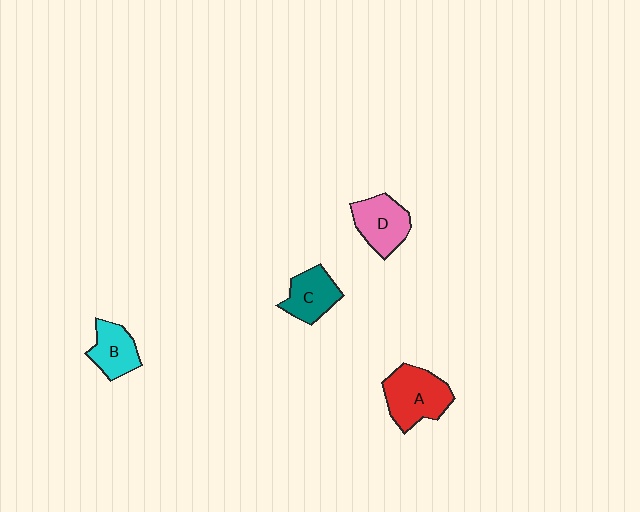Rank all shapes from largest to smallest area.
From largest to smallest: A (red), D (pink), C (teal), B (cyan).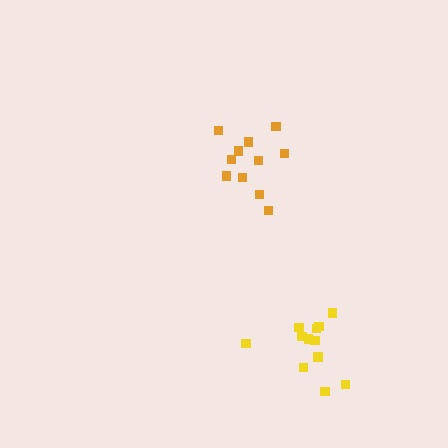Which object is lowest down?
The yellow cluster is bottommost.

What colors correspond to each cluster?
The clusters are colored: orange, yellow.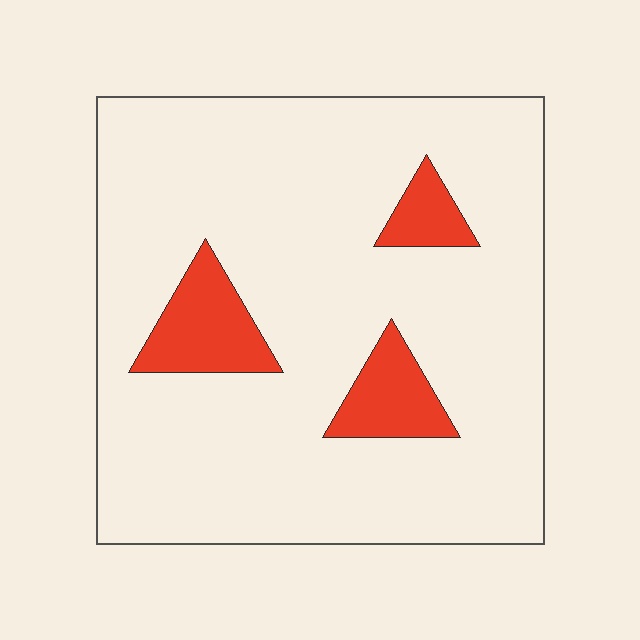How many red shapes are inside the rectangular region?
3.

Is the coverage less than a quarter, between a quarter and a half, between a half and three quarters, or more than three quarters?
Less than a quarter.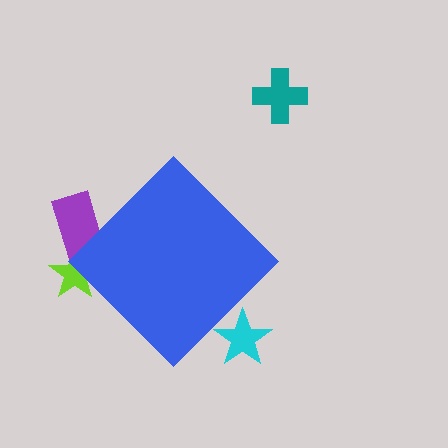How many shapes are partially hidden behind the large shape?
3 shapes are partially hidden.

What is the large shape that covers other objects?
A blue diamond.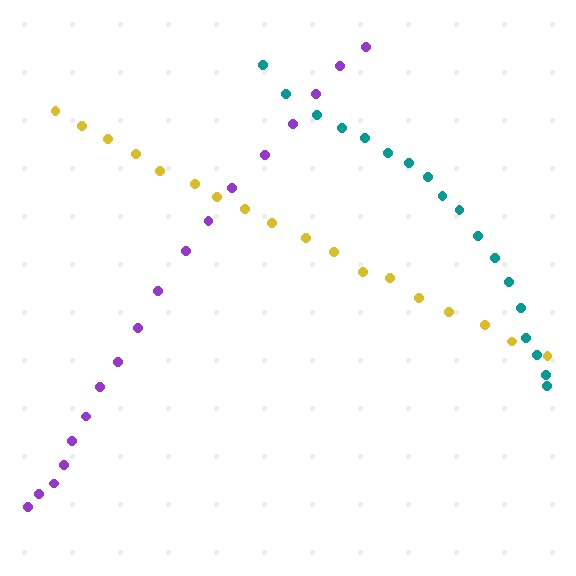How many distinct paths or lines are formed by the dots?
There are 3 distinct paths.